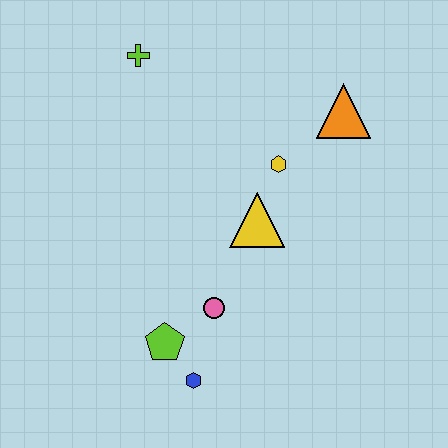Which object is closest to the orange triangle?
The yellow hexagon is closest to the orange triangle.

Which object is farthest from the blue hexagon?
The lime cross is farthest from the blue hexagon.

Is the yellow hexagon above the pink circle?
Yes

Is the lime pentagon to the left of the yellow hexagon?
Yes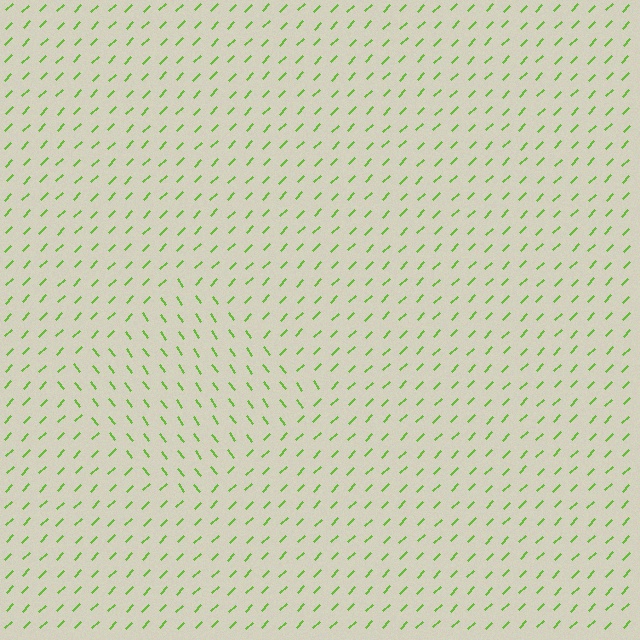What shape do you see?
I see a diamond.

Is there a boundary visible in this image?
Yes, there is a texture boundary formed by a change in line orientation.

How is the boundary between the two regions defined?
The boundary is defined purely by a change in line orientation (approximately 81 degrees difference). All lines are the same color and thickness.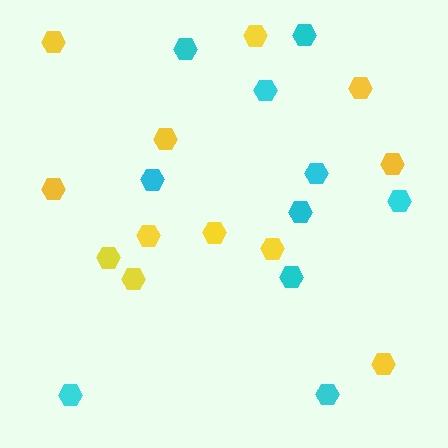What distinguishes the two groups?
There are 2 groups: one group of cyan hexagons (10) and one group of yellow hexagons (12).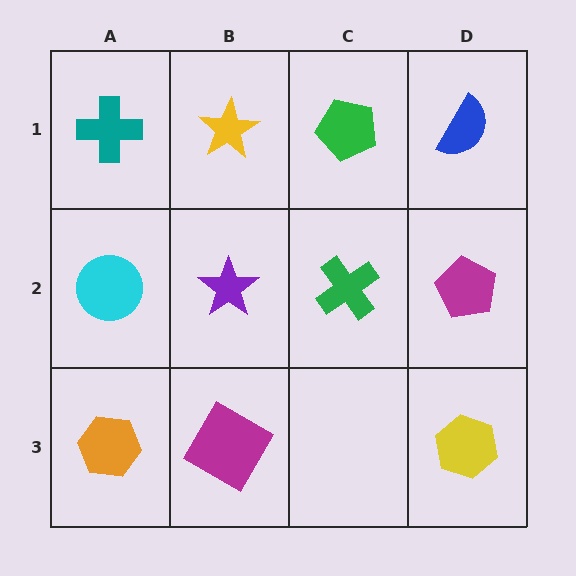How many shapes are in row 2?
4 shapes.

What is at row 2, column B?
A purple star.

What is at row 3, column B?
A magenta diamond.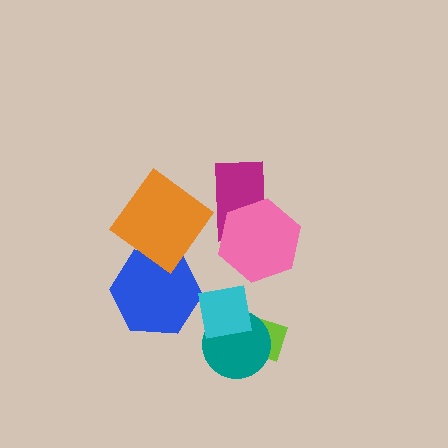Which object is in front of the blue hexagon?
The orange diamond is in front of the blue hexagon.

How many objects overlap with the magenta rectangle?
1 object overlaps with the magenta rectangle.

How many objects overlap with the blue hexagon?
1 object overlaps with the blue hexagon.